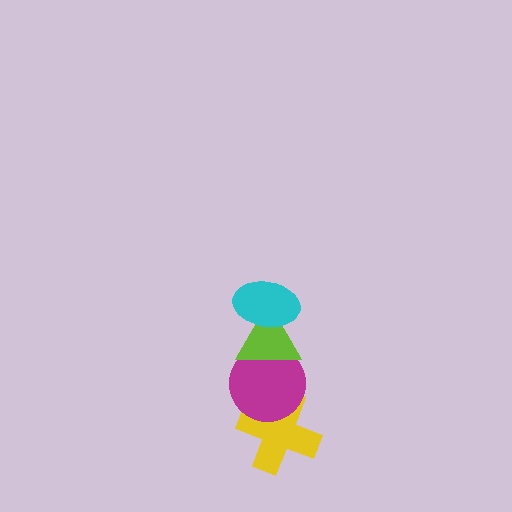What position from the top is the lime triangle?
The lime triangle is 2nd from the top.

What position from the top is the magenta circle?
The magenta circle is 3rd from the top.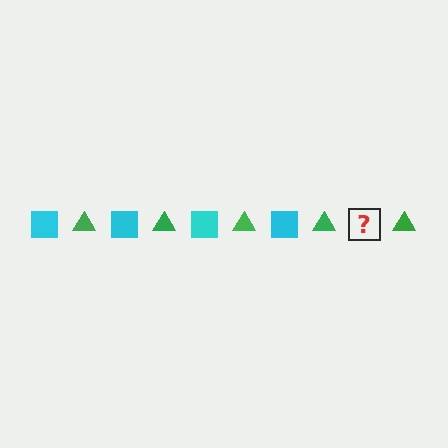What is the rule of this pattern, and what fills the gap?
The rule is that the pattern alternates between cyan square and green triangle. The gap should be filled with a cyan square.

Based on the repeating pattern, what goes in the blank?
The blank should be a cyan square.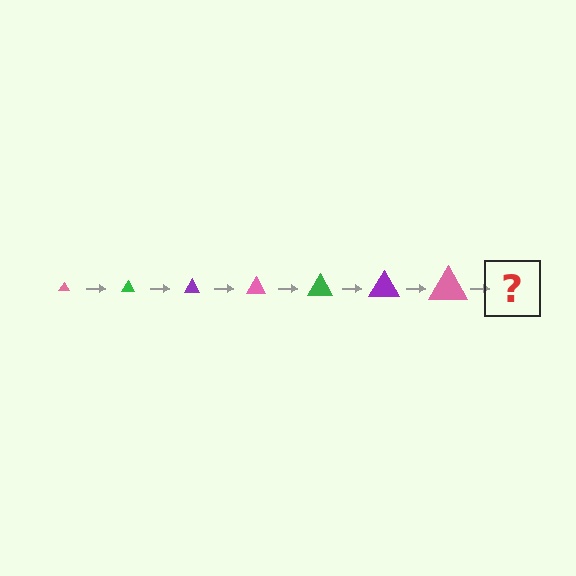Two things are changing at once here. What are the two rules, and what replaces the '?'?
The two rules are that the triangle grows larger each step and the color cycles through pink, green, and purple. The '?' should be a green triangle, larger than the previous one.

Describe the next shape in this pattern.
It should be a green triangle, larger than the previous one.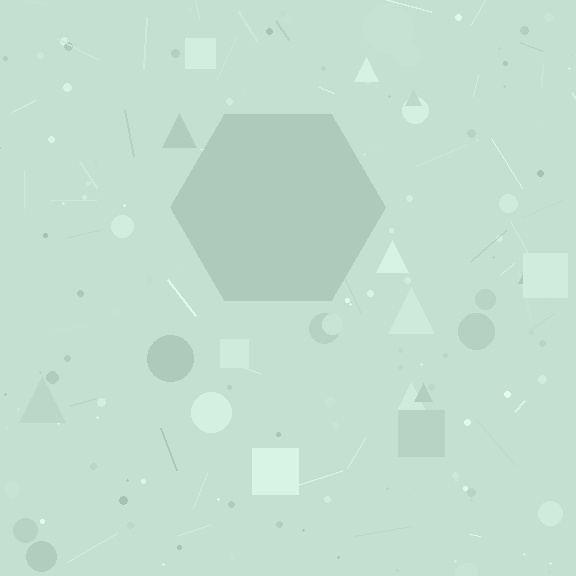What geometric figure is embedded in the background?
A hexagon is embedded in the background.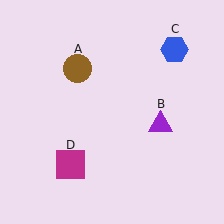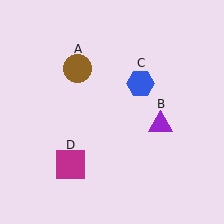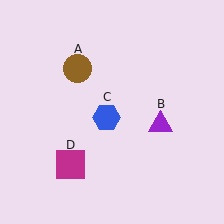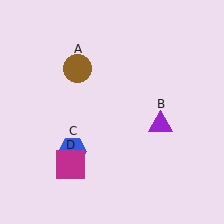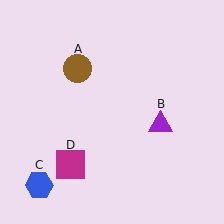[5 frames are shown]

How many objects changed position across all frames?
1 object changed position: blue hexagon (object C).